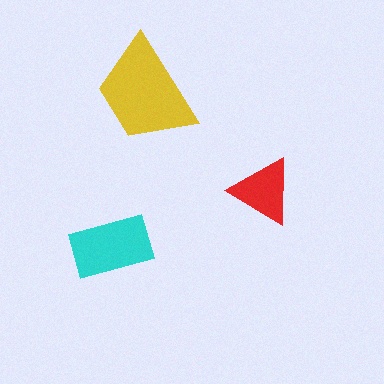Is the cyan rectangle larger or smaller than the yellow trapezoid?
Smaller.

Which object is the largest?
The yellow trapezoid.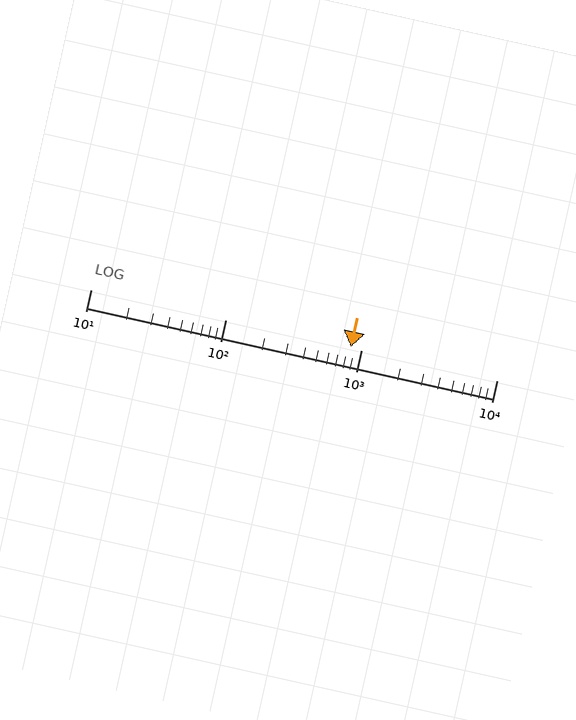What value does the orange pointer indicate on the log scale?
The pointer indicates approximately 830.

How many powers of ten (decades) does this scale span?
The scale spans 3 decades, from 10 to 10000.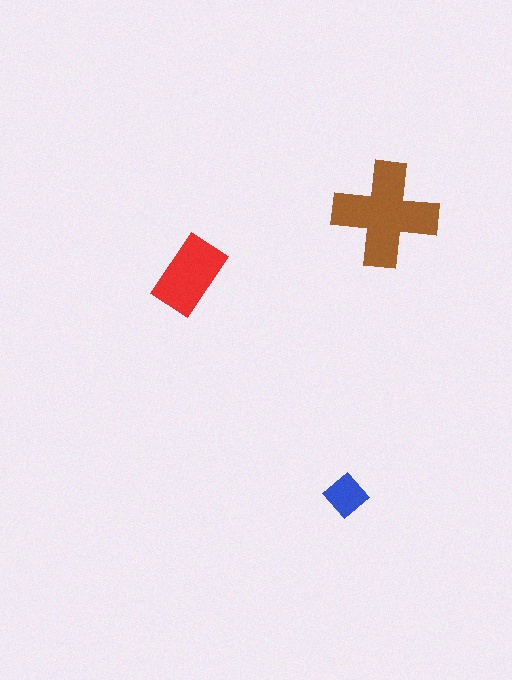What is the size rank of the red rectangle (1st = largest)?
2nd.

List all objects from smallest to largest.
The blue diamond, the red rectangle, the brown cross.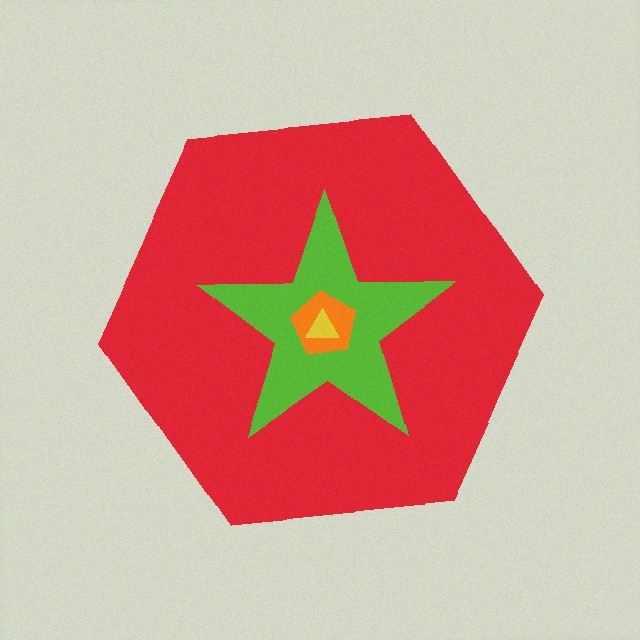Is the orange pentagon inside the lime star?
Yes.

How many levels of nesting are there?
4.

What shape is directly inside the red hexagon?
The lime star.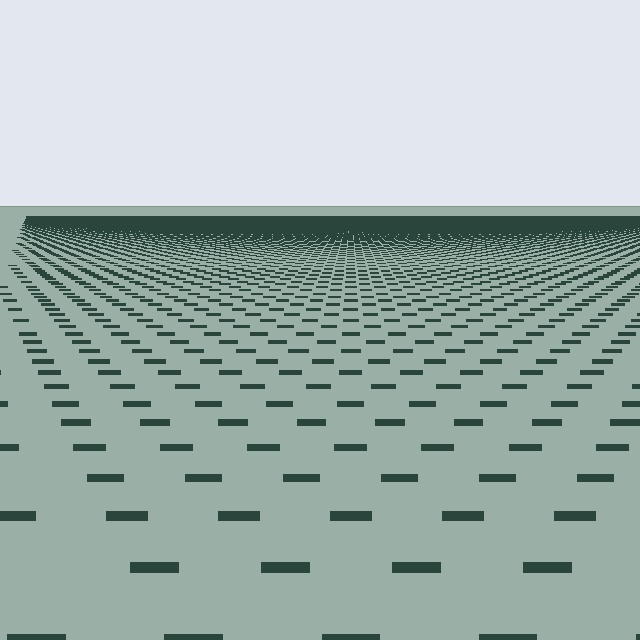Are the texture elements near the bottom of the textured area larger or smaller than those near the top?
Larger. Near the bottom, elements are closer to the viewer and appear at a bigger on-screen size.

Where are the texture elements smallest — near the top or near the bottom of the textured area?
Near the top.